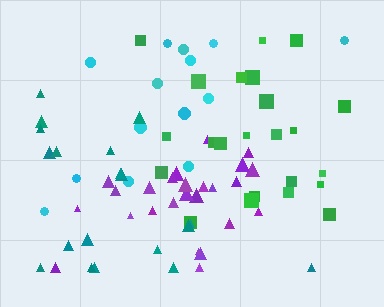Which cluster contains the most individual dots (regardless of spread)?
Purple (25).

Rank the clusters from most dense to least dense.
purple, green, teal, cyan.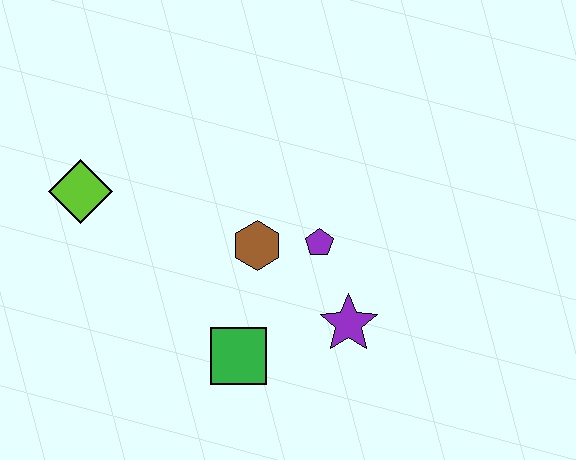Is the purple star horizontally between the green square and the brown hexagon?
No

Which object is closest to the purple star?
The purple pentagon is closest to the purple star.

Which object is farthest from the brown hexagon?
The lime diamond is farthest from the brown hexagon.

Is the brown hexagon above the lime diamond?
No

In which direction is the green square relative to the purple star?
The green square is to the left of the purple star.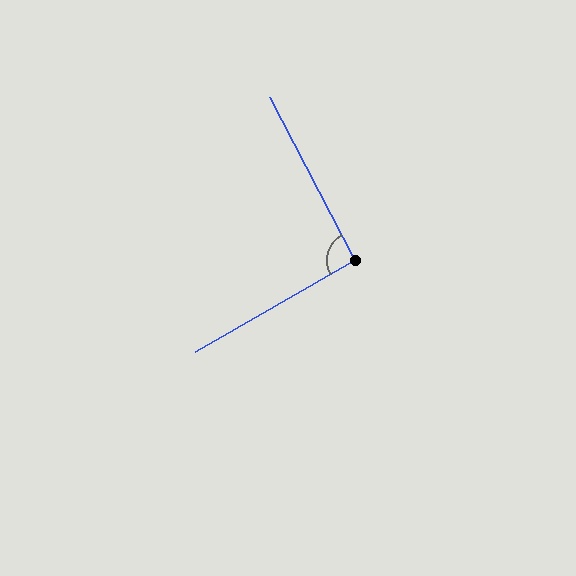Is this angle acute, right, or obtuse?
It is approximately a right angle.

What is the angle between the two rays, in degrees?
Approximately 92 degrees.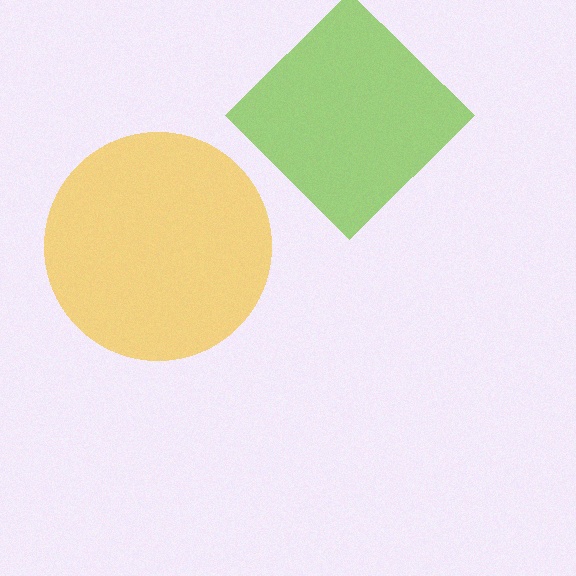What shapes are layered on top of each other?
The layered shapes are: a lime diamond, a yellow circle.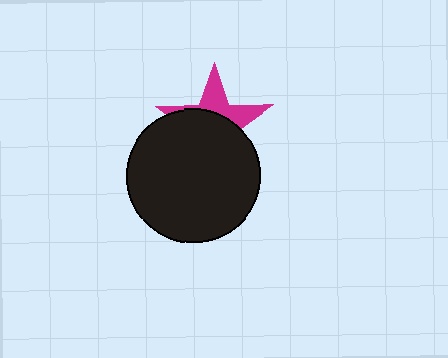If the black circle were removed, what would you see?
You would see the complete magenta star.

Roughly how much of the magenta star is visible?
A small part of it is visible (roughly 36%).